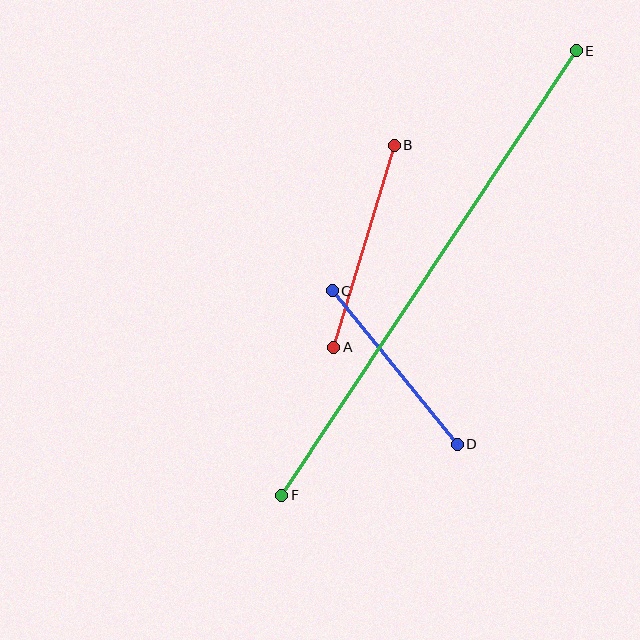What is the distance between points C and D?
The distance is approximately 198 pixels.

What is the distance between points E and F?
The distance is approximately 534 pixels.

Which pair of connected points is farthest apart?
Points E and F are farthest apart.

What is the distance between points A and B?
The distance is approximately 211 pixels.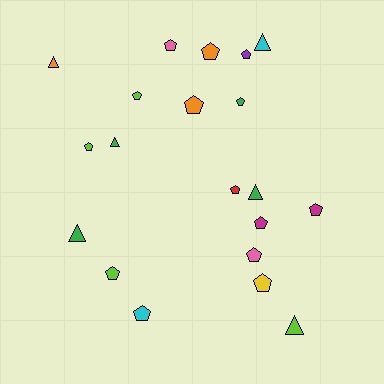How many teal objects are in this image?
There are no teal objects.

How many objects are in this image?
There are 20 objects.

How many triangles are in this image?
There are 6 triangles.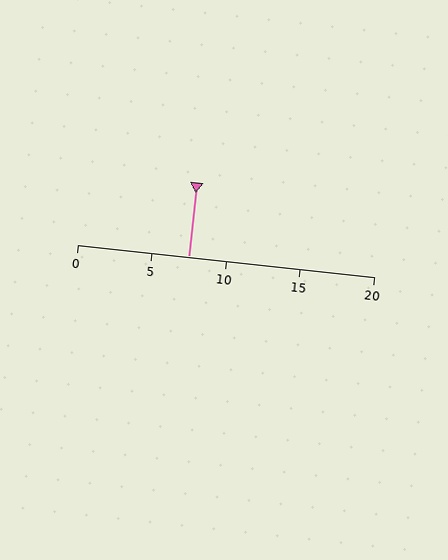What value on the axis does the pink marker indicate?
The marker indicates approximately 7.5.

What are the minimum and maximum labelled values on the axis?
The axis runs from 0 to 20.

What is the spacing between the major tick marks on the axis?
The major ticks are spaced 5 apart.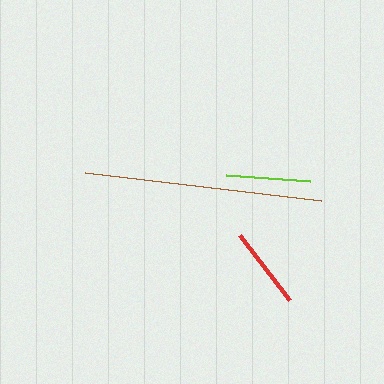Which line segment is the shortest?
The red line is the shortest at approximately 83 pixels.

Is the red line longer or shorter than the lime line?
The lime line is longer than the red line.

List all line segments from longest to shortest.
From longest to shortest: brown, lime, red.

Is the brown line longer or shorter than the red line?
The brown line is longer than the red line.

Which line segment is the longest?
The brown line is the longest at approximately 237 pixels.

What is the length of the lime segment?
The lime segment is approximately 85 pixels long.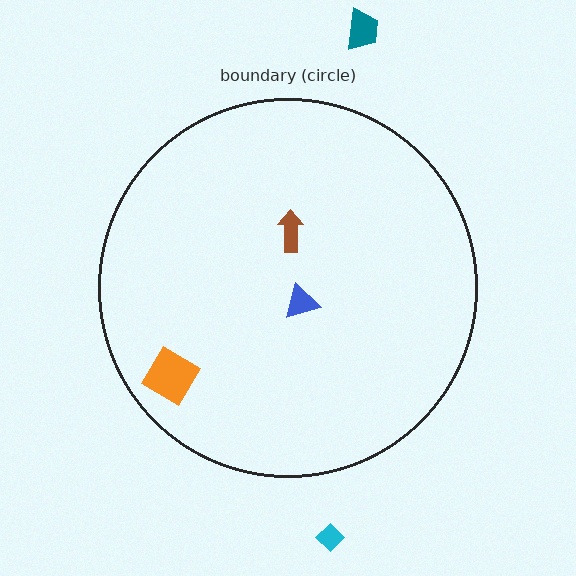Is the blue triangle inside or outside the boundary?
Inside.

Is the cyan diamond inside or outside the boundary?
Outside.